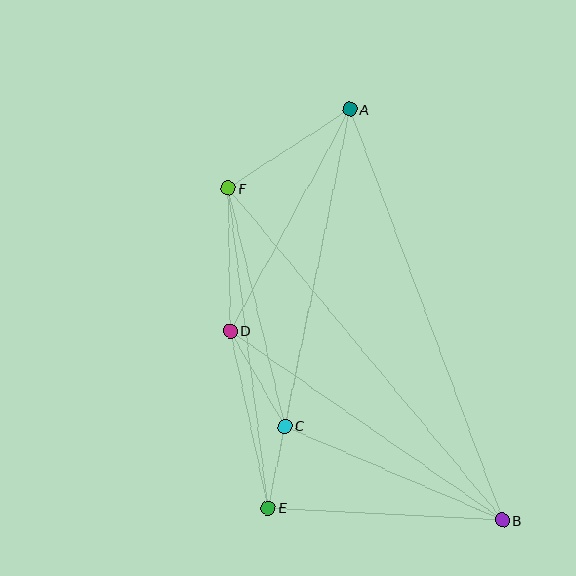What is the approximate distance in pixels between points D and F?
The distance between D and F is approximately 143 pixels.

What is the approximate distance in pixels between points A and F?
The distance between A and F is approximately 145 pixels.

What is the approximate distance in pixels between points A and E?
The distance between A and E is approximately 407 pixels.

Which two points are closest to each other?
Points C and E are closest to each other.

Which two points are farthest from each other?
Points A and B are farthest from each other.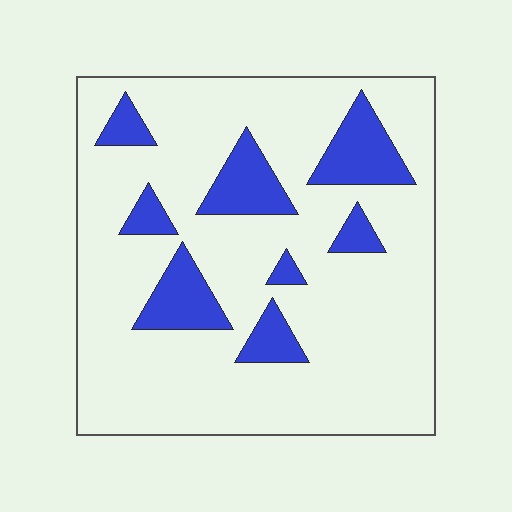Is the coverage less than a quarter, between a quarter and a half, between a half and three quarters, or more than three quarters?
Less than a quarter.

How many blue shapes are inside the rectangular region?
8.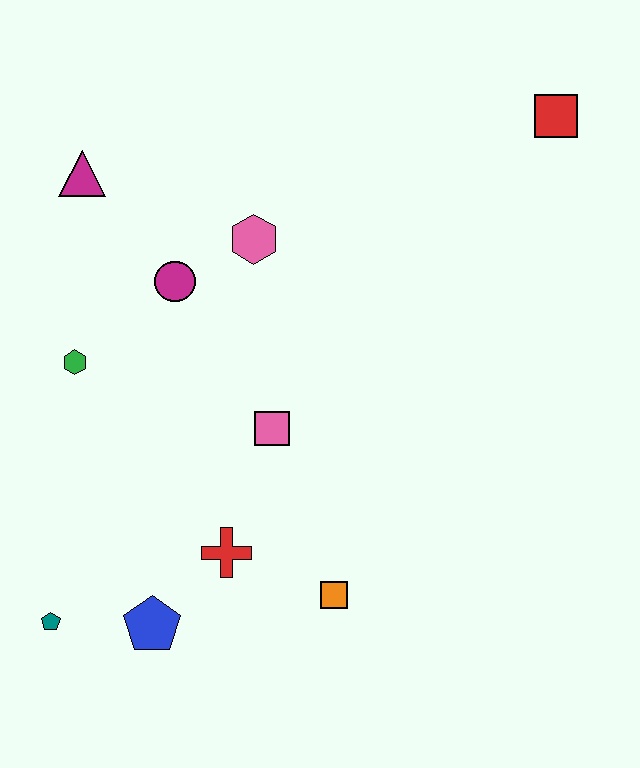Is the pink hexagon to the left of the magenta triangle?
No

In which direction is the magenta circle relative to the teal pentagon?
The magenta circle is above the teal pentagon.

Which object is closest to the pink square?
The red cross is closest to the pink square.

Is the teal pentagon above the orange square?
No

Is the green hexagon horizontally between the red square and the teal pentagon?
Yes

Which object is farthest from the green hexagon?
The red square is farthest from the green hexagon.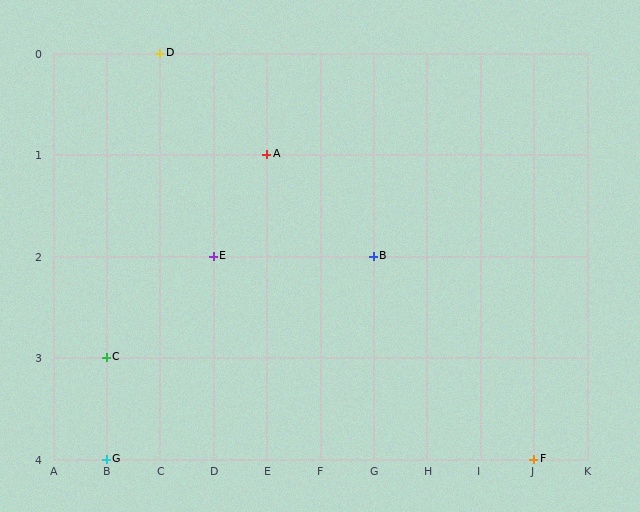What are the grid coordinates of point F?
Point F is at grid coordinates (J, 4).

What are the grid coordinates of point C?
Point C is at grid coordinates (B, 3).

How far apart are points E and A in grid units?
Points E and A are 1 column and 1 row apart (about 1.4 grid units diagonally).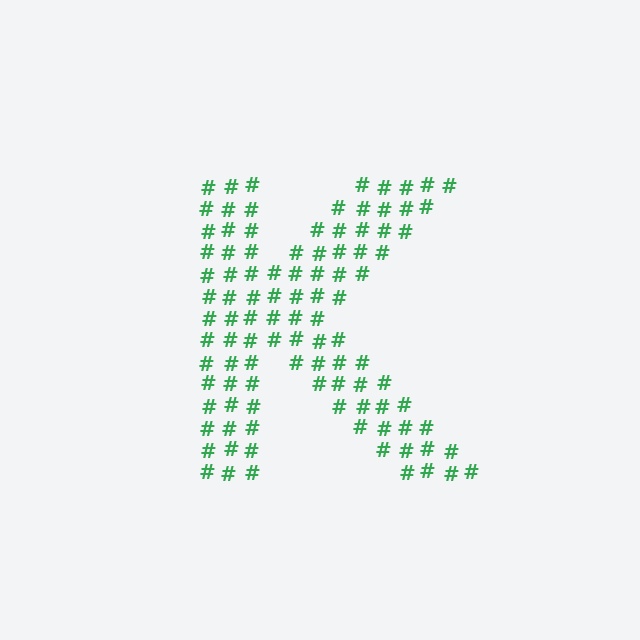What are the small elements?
The small elements are hash symbols.